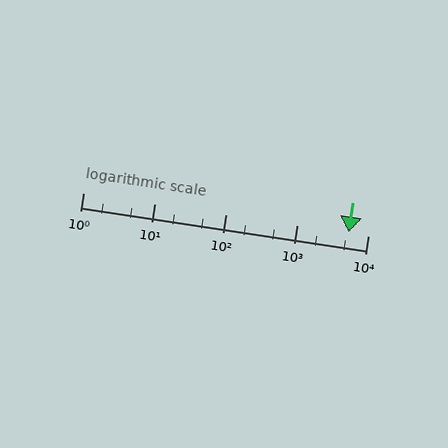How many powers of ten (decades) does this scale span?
The scale spans 4 decades, from 1 to 10000.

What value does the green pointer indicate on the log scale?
The pointer indicates approximately 5400.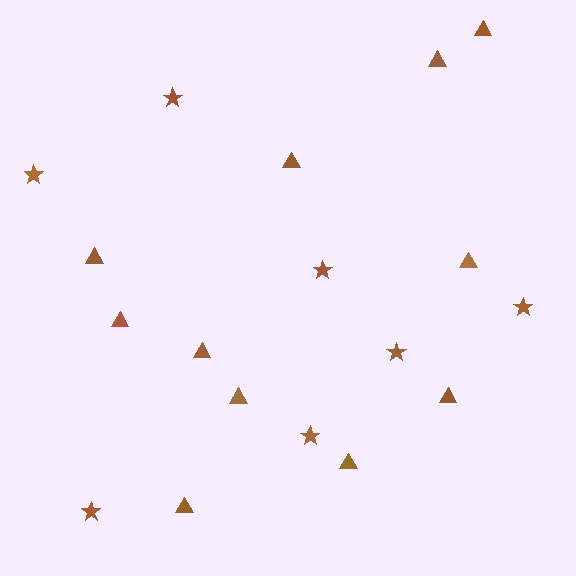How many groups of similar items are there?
There are 2 groups: one group of triangles (11) and one group of stars (7).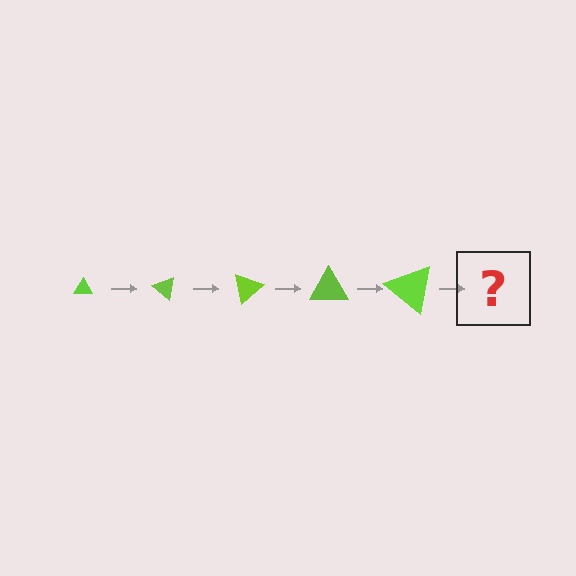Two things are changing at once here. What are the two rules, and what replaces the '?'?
The two rules are that the triangle grows larger each step and it rotates 40 degrees each step. The '?' should be a triangle, larger than the previous one and rotated 200 degrees from the start.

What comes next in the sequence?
The next element should be a triangle, larger than the previous one and rotated 200 degrees from the start.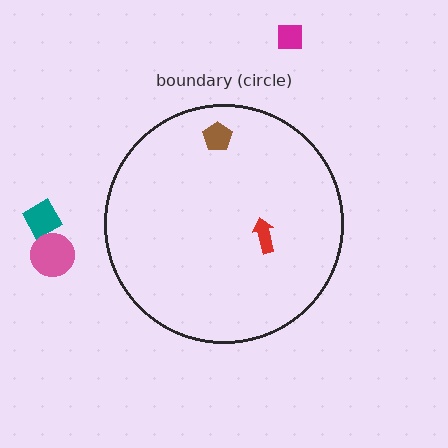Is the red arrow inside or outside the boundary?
Inside.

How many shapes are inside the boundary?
2 inside, 3 outside.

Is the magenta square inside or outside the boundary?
Outside.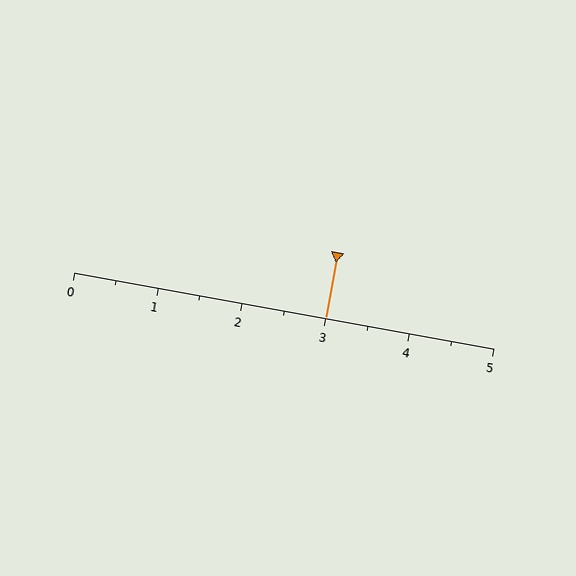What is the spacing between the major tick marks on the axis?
The major ticks are spaced 1 apart.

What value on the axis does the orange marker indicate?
The marker indicates approximately 3.